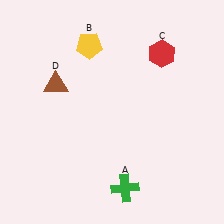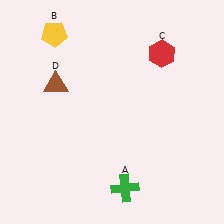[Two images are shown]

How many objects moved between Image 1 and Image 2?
1 object moved between the two images.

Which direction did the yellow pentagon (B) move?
The yellow pentagon (B) moved left.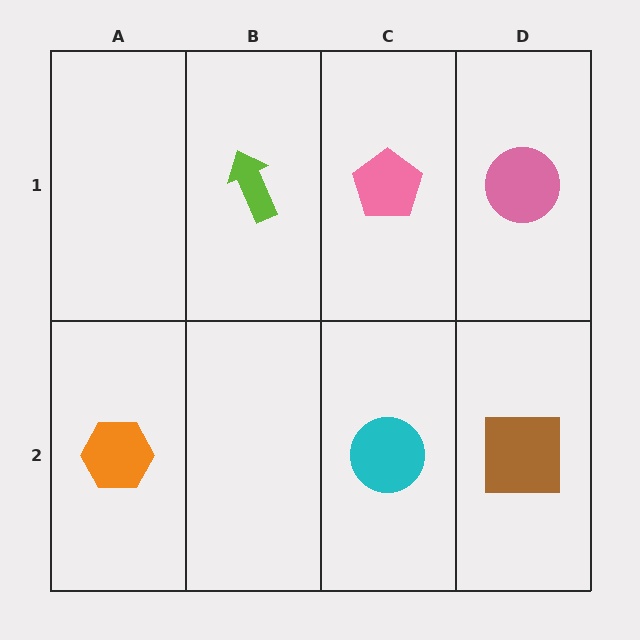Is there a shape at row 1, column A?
No, that cell is empty.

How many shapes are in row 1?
3 shapes.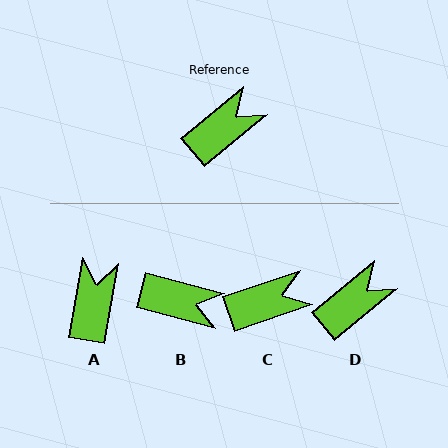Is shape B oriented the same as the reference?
No, it is off by about 55 degrees.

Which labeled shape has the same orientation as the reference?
D.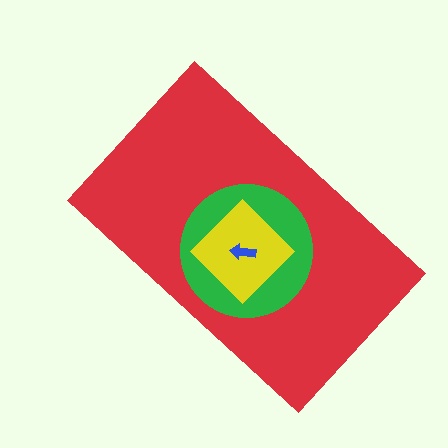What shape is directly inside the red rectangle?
The green circle.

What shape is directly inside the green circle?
The yellow diamond.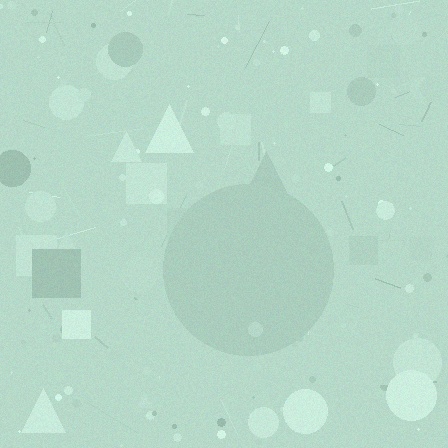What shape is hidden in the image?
A circle is hidden in the image.